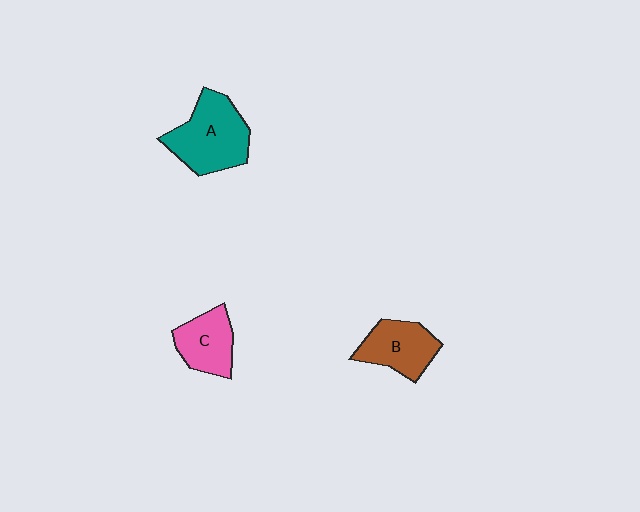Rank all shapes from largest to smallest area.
From largest to smallest: A (teal), B (brown), C (pink).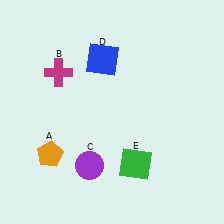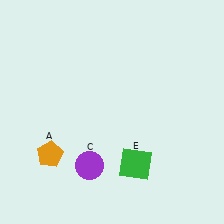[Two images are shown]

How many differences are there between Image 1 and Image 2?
There are 2 differences between the two images.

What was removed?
The magenta cross (B), the blue square (D) were removed in Image 2.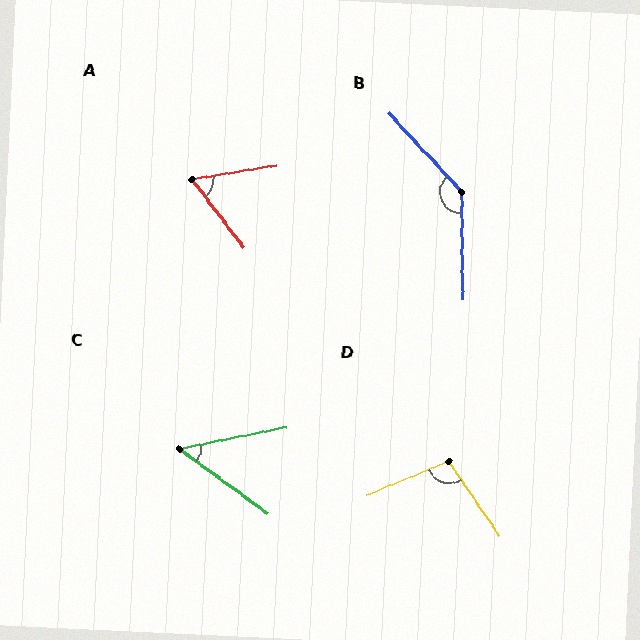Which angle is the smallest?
C, at approximately 47 degrees.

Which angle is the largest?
B, at approximately 138 degrees.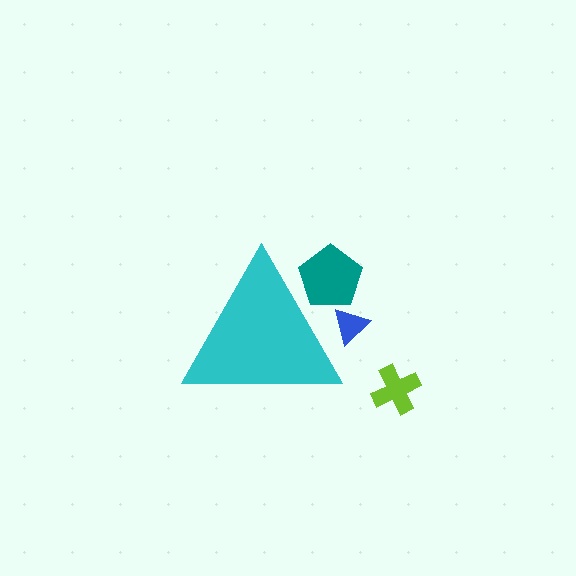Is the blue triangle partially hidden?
Yes, the blue triangle is partially hidden behind the cyan triangle.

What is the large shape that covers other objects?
A cyan triangle.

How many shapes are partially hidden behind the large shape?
2 shapes are partially hidden.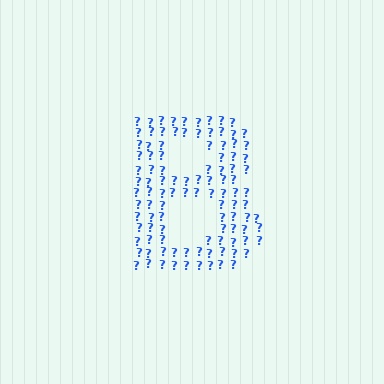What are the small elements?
The small elements are question marks.